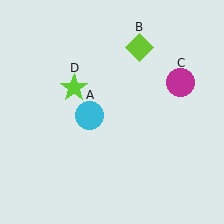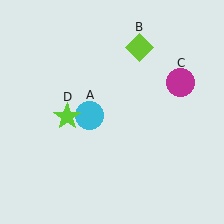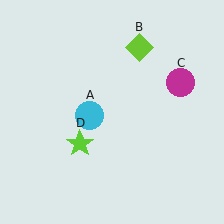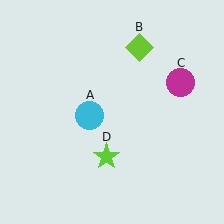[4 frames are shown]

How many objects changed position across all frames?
1 object changed position: lime star (object D).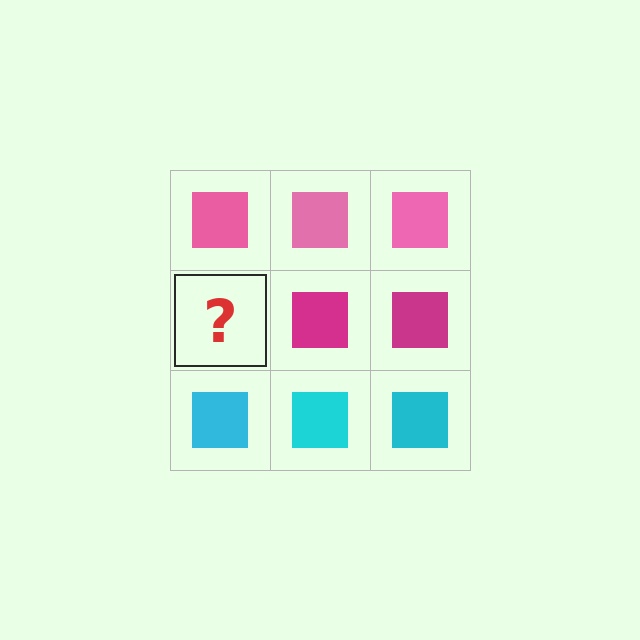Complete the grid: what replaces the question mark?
The question mark should be replaced with a magenta square.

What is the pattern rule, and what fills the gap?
The rule is that each row has a consistent color. The gap should be filled with a magenta square.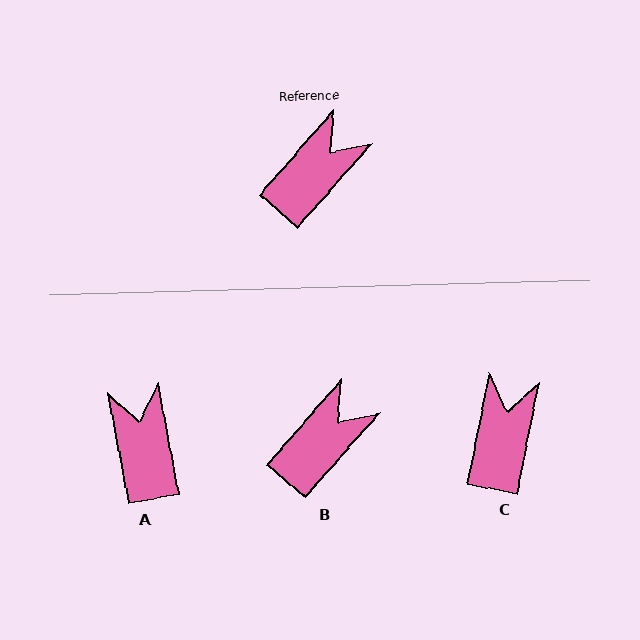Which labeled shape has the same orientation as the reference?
B.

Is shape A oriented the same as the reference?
No, it is off by about 52 degrees.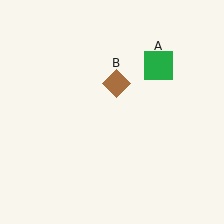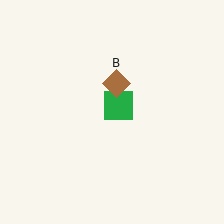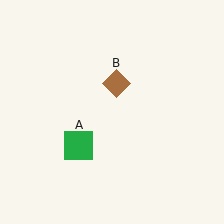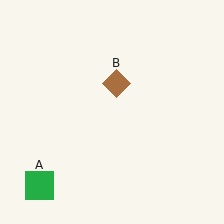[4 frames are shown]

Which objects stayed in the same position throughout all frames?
Brown diamond (object B) remained stationary.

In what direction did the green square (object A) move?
The green square (object A) moved down and to the left.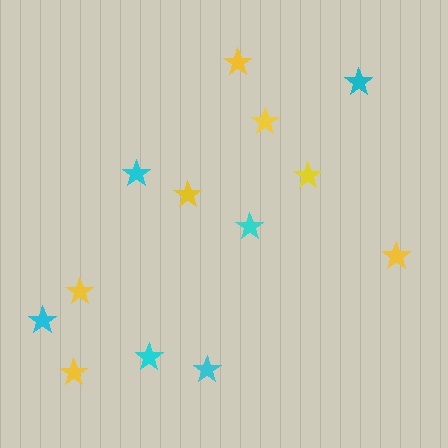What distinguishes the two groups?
There are 2 groups: one group of yellow stars (7) and one group of cyan stars (6).